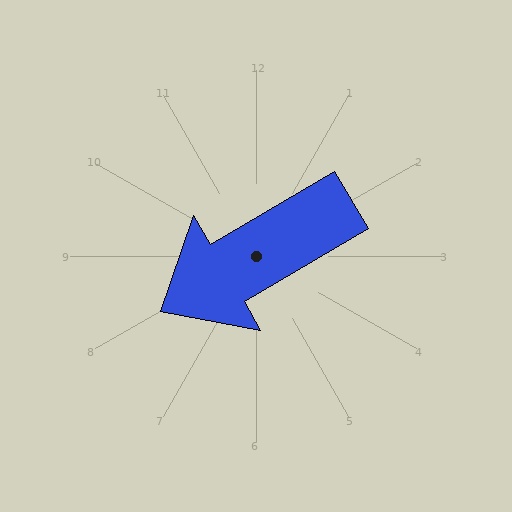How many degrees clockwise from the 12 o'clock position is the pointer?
Approximately 240 degrees.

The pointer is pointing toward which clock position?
Roughly 8 o'clock.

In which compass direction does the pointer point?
Southwest.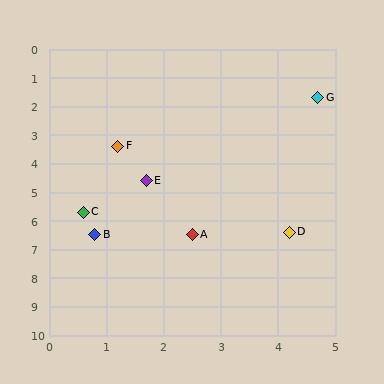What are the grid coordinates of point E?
Point E is at approximately (1.7, 4.6).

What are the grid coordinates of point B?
Point B is at approximately (0.8, 6.5).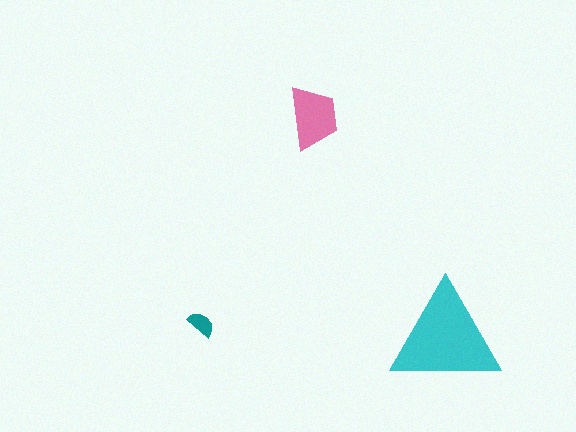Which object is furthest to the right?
The cyan triangle is rightmost.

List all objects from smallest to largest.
The teal semicircle, the pink trapezoid, the cyan triangle.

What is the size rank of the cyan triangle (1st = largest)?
1st.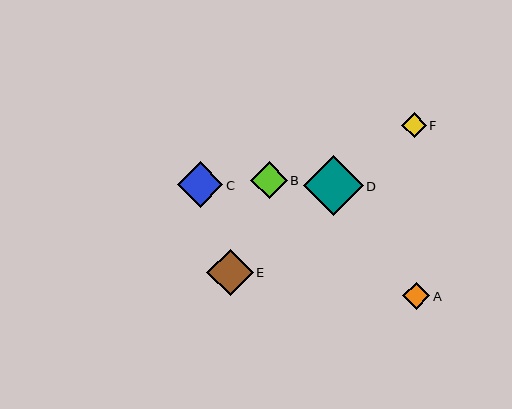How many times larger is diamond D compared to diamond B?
Diamond D is approximately 1.6 times the size of diamond B.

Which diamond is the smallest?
Diamond F is the smallest with a size of approximately 25 pixels.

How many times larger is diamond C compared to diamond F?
Diamond C is approximately 1.8 times the size of diamond F.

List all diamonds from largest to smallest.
From largest to smallest: D, E, C, B, A, F.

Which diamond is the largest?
Diamond D is the largest with a size of approximately 60 pixels.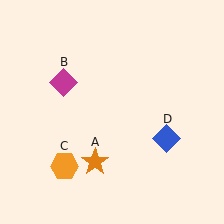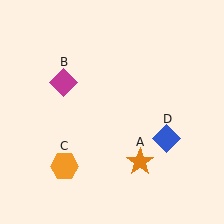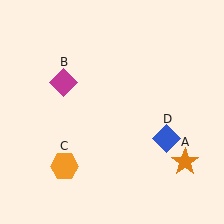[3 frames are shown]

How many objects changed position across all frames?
1 object changed position: orange star (object A).